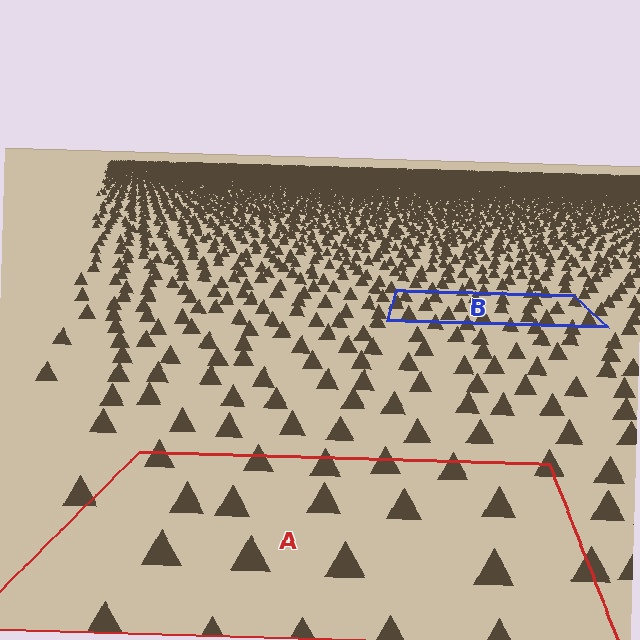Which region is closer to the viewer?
Region A is closer. The texture elements there are larger and more spread out.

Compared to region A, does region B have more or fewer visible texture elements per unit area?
Region B has more texture elements per unit area — they are packed more densely because it is farther away.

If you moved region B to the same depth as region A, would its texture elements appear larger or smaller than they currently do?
They would appear larger. At a closer depth, the same texture elements are projected at a bigger on-screen size.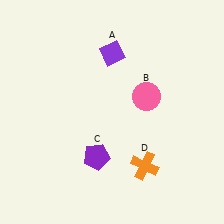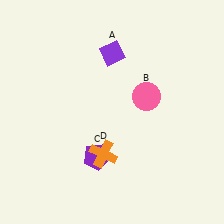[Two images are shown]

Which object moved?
The orange cross (D) moved left.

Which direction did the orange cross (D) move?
The orange cross (D) moved left.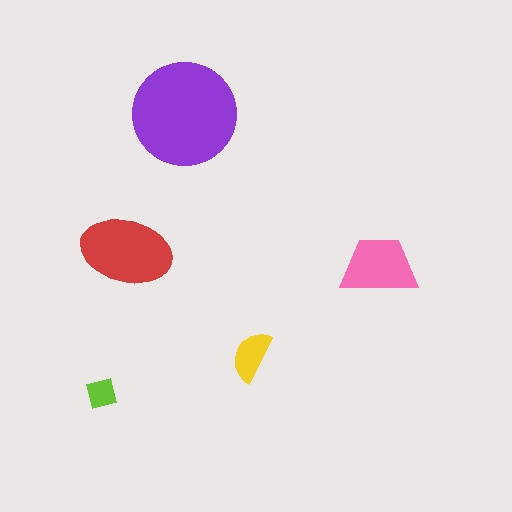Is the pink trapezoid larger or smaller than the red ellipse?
Smaller.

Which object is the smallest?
The lime square.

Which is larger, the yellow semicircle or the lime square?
The yellow semicircle.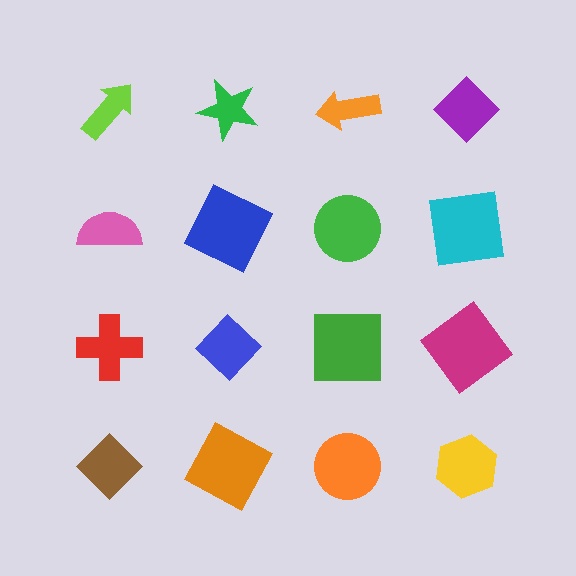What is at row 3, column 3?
A green square.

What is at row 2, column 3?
A green circle.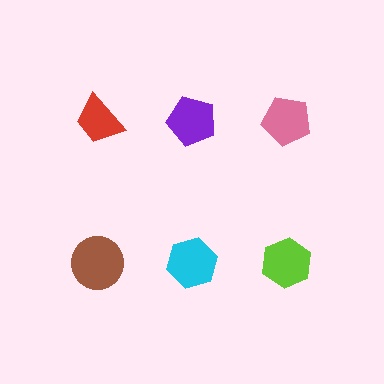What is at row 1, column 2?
A purple pentagon.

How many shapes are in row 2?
3 shapes.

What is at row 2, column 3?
A lime hexagon.